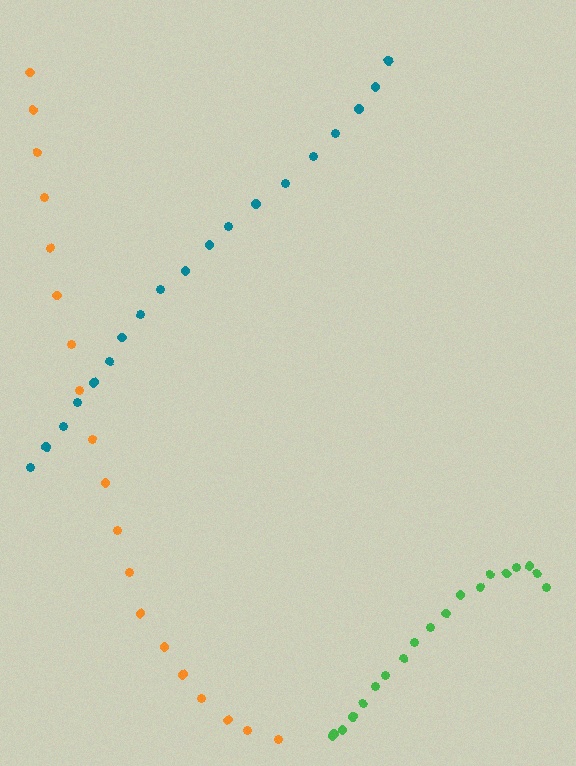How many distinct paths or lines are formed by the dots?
There are 3 distinct paths.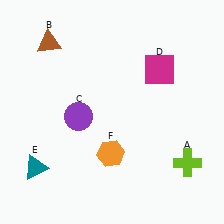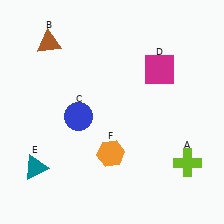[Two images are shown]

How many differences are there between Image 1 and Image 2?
There is 1 difference between the two images.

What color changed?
The circle (C) changed from purple in Image 1 to blue in Image 2.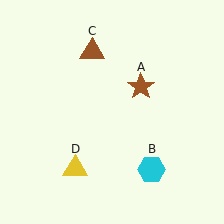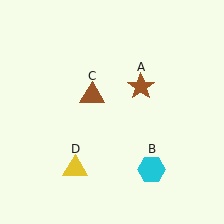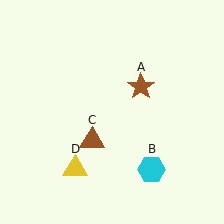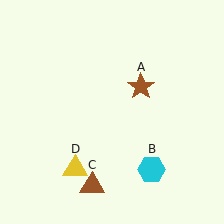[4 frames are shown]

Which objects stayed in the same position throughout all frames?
Brown star (object A) and cyan hexagon (object B) and yellow triangle (object D) remained stationary.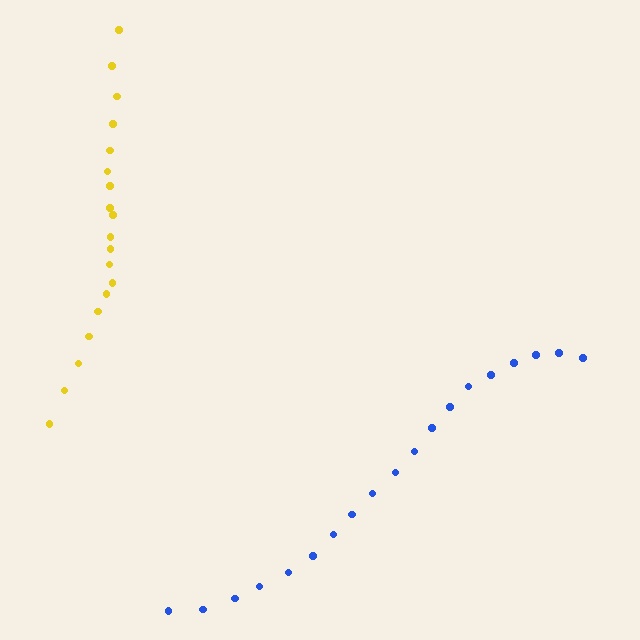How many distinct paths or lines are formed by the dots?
There are 2 distinct paths.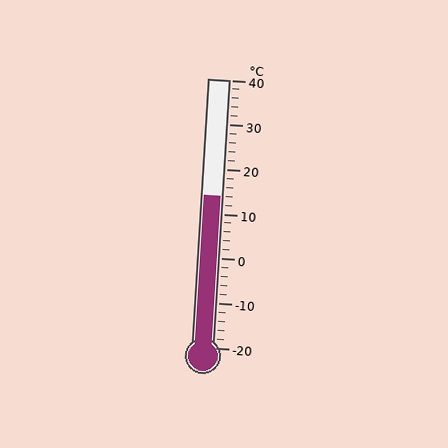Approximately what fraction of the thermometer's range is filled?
The thermometer is filled to approximately 55% of its range.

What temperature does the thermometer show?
The thermometer shows approximately 14°C.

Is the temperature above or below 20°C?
The temperature is below 20°C.